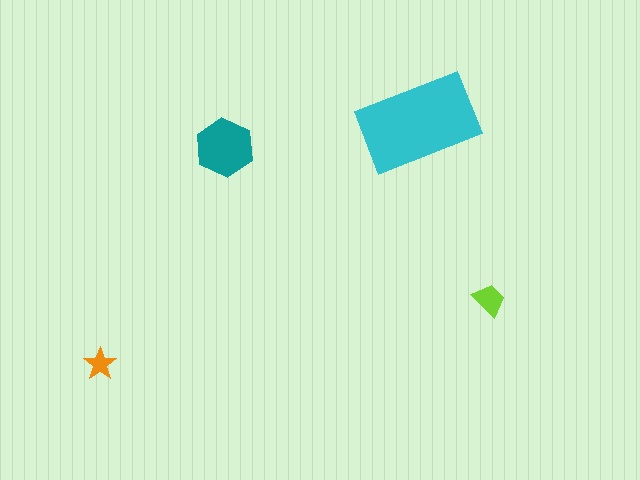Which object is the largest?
The cyan rectangle.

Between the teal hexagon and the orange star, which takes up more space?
The teal hexagon.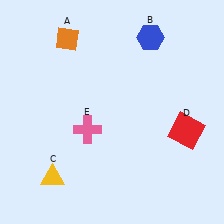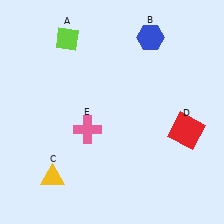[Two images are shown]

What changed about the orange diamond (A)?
In Image 1, A is orange. In Image 2, it changed to lime.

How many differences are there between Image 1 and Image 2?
There is 1 difference between the two images.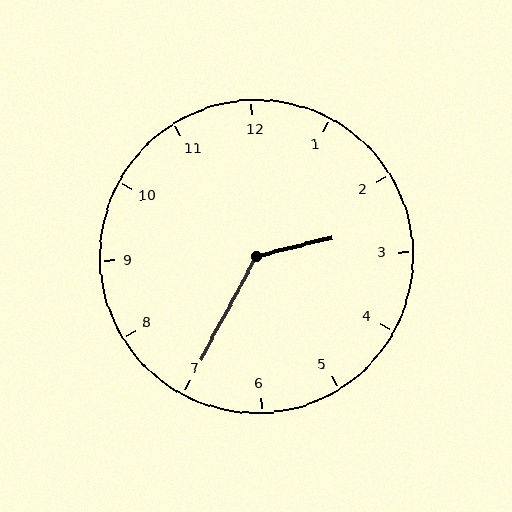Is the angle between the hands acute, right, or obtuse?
It is obtuse.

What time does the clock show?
2:35.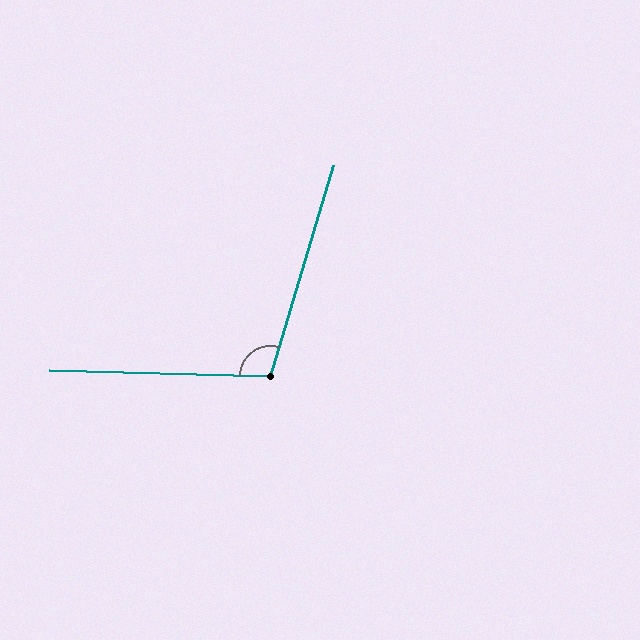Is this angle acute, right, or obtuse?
It is obtuse.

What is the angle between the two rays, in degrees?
Approximately 105 degrees.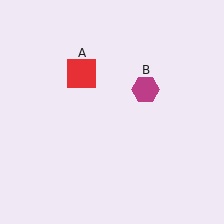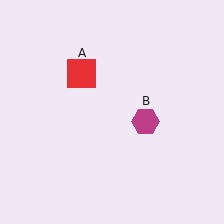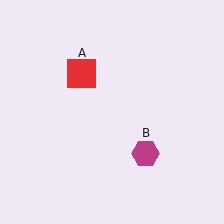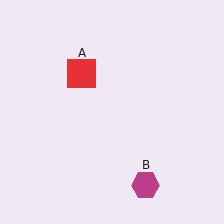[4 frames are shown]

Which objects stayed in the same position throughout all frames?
Red square (object A) remained stationary.